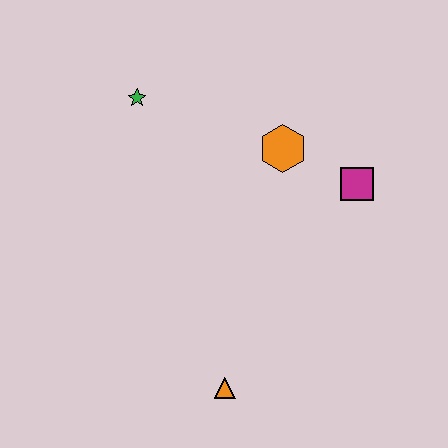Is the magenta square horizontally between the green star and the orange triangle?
No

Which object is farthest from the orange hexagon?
The orange triangle is farthest from the orange hexagon.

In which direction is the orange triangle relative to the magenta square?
The orange triangle is below the magenta square.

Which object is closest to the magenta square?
The orange hexagon is closest to the magenta square.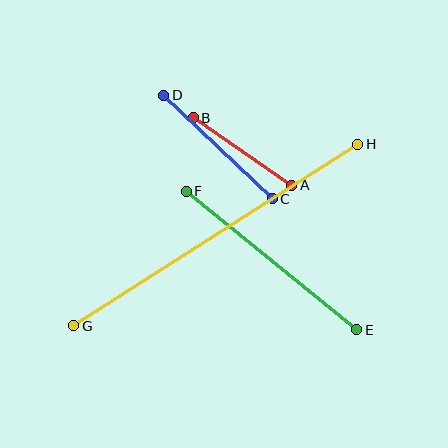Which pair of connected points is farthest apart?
Points G and H are farthest apart.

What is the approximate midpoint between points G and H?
The midpoint is at approximately (216, 235) pixels.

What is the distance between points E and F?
The distance is approximately 219 pixels.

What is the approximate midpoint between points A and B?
The midpoint is at approximately (242, 152) pixels.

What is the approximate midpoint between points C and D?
The midpoint is at approximately (218, 147) pixels.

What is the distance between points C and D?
The distance is approximately 150 pixels.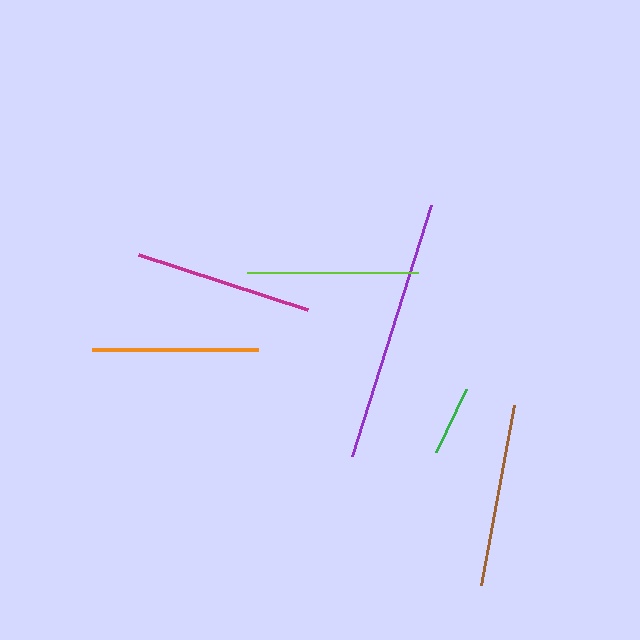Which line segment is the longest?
The purple line is the longest at approximately 263 pixels.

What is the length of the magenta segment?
The magenta segment is approximately 177 pixels long.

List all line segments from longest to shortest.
From longest to shortest: purple, brown, magenta, lime, orange, green.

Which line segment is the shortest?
The green line is the shortest at approximately 69 pixels.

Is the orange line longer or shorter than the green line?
The orange line is longer than the green line.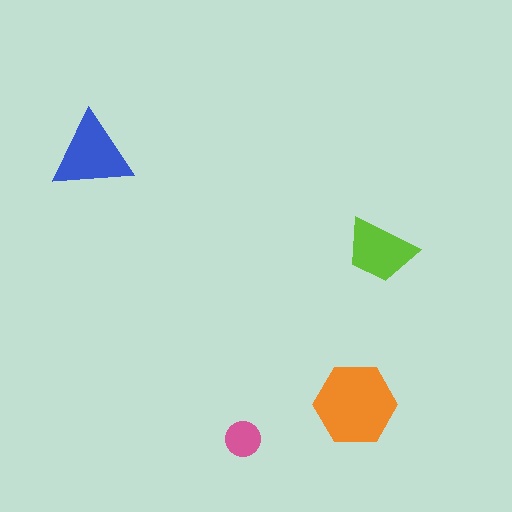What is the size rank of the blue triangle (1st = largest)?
2nd.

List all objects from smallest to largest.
The pink circle, the lime trapezoid, the blue triangle, the orange hexagon.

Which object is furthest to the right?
The lime trapezoid is rightmost.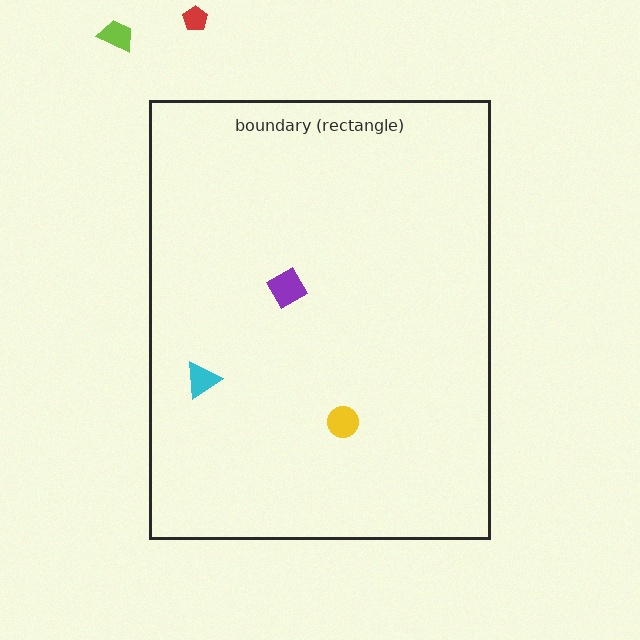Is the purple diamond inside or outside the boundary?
Inside.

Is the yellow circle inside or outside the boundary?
Inside.